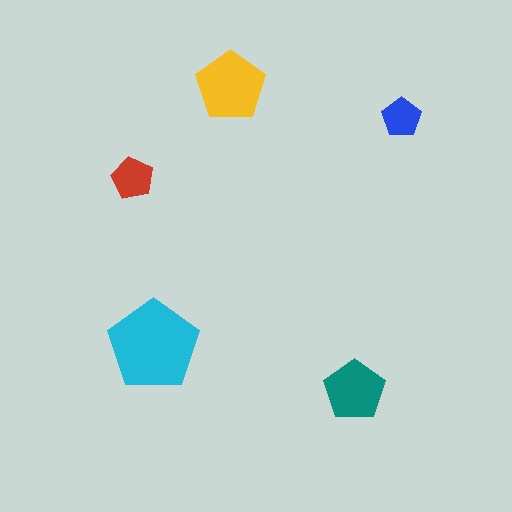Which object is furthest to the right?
The blue pentagon is rightmost.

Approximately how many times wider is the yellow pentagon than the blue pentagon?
About 2 times wider.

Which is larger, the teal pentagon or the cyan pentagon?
The cyan one.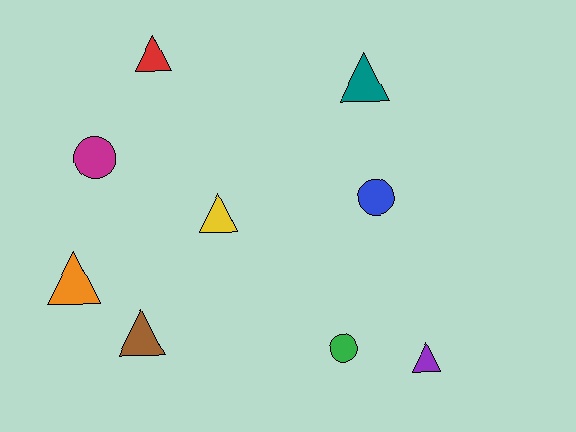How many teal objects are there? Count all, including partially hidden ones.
There is 1 teal object.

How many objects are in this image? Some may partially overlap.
There are 9 objects.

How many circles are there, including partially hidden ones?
There are 3 circles.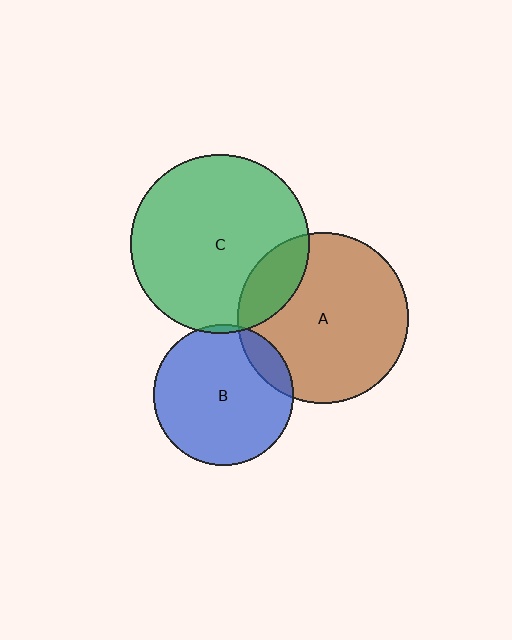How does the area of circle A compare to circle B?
Approximately 1.5 times.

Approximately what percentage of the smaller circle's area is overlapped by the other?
Approximately 10%.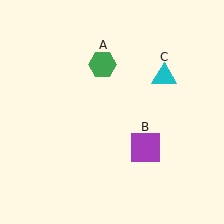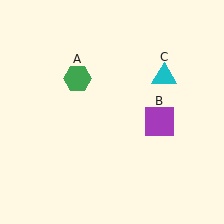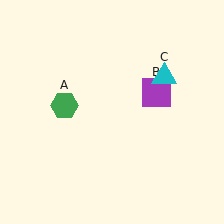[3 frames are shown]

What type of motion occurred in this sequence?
The green hexagon (object A), purple square (object B) rotated counterclockwise around the center of the scene.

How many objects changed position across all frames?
2 objects changed position: green hexagon (object A), purple square (object B).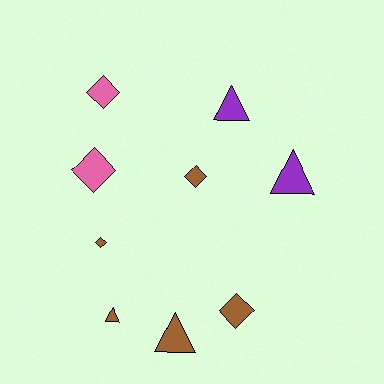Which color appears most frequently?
Brown, with 5 objects.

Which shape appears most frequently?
Diamond, with 5 objects.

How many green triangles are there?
There are no green triangles.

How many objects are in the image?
There are 9 objects.